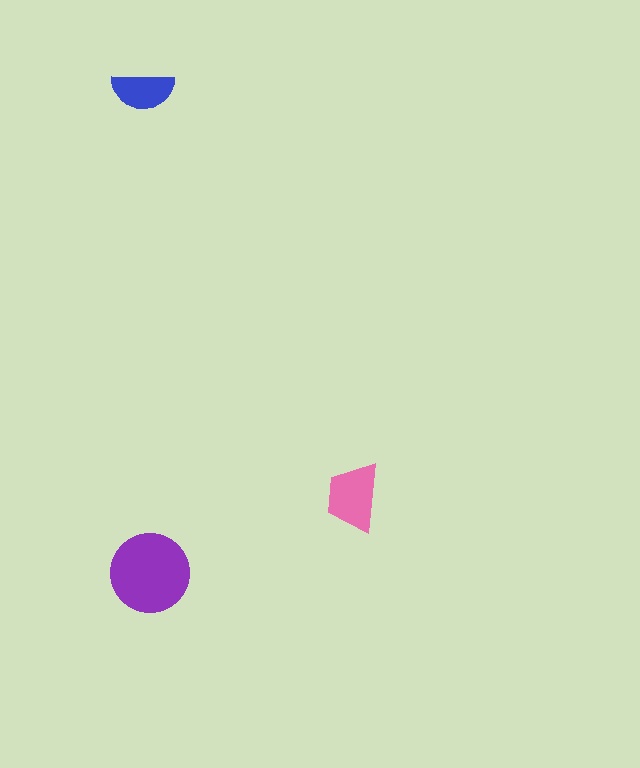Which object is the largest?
The purple circle.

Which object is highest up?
The blue semicircle is topmost.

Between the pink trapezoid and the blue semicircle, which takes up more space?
The pink trapezoid.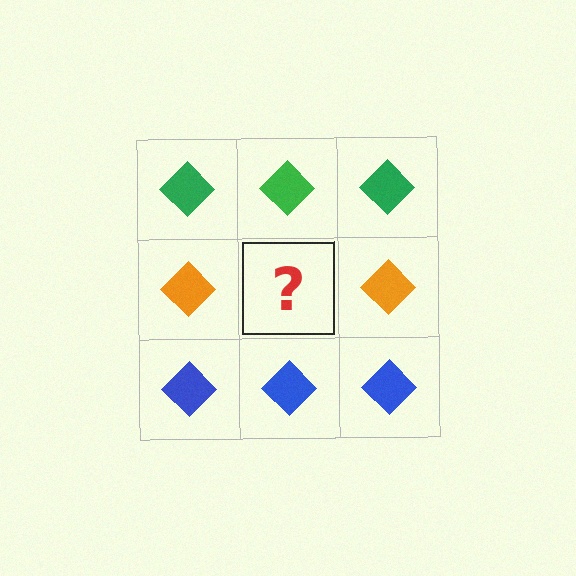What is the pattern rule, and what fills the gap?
The rule is that each row has a consistent color. The gap should be filled with an orange diamond.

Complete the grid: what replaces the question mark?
The question mark should be replaced with an orange diamond.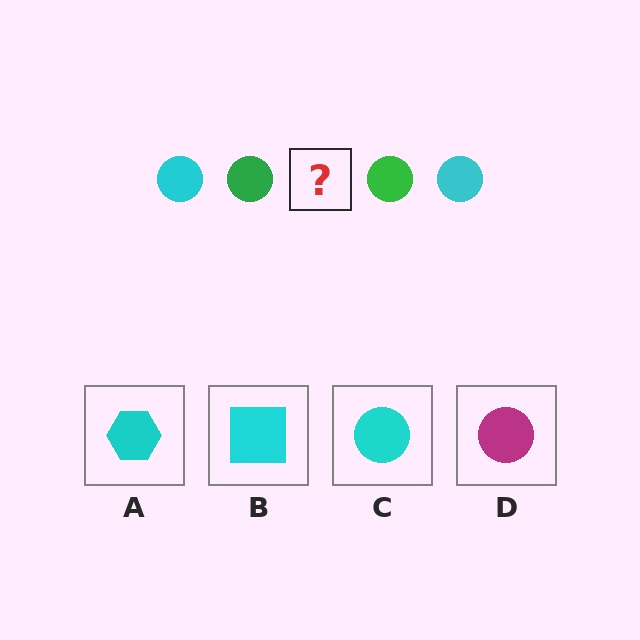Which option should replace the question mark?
Option C.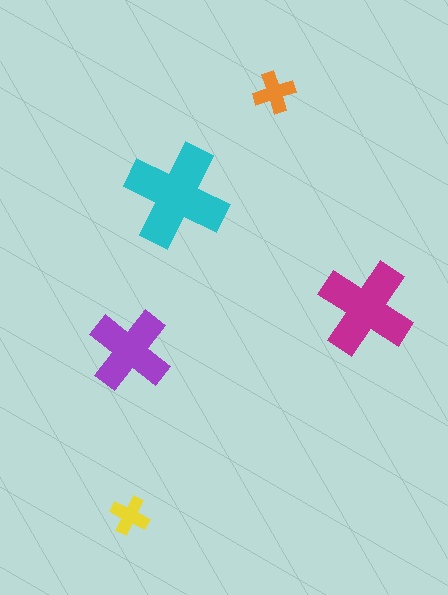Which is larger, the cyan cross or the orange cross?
The cyan one.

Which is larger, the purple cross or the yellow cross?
The purple one.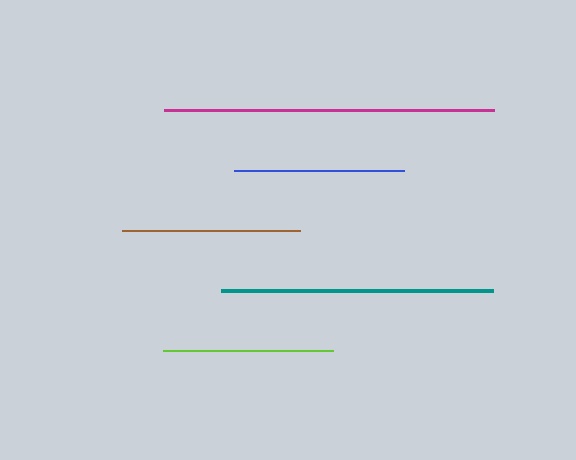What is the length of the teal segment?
The teal segment is approximately 272 pixels long.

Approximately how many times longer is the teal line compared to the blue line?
The teal line is approximately 1.6 times the length of the blue line.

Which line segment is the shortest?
The blue line is the shortest at approximately 170 pixels.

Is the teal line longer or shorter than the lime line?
The teal line is longer than the lime line.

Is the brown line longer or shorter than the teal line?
The teal line is longer than the brown line.